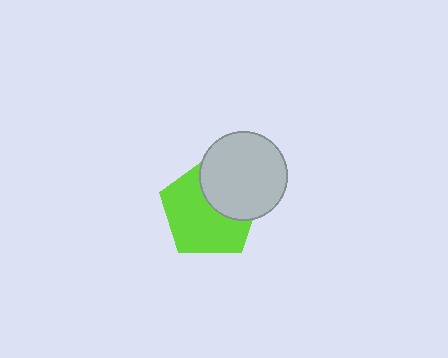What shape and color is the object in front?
The object in front is a light gray circle.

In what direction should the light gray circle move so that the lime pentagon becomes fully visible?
The light gray circle should move toward the upper-right. That is the shortest direction to clear the overlap and leave the lime pentagon fully visible.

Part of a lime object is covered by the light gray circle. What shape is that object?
It is a pentagon.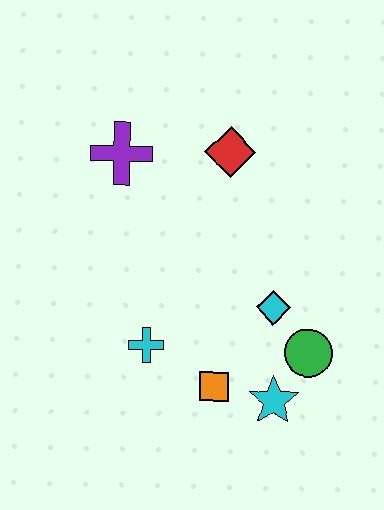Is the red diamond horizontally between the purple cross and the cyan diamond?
Yes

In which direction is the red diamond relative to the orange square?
The red diamond is above the orange square.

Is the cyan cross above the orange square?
Yes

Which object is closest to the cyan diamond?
The green circle is closest to the cyan diamond.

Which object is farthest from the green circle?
The purple cross is farthest from the green circle.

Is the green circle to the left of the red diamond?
No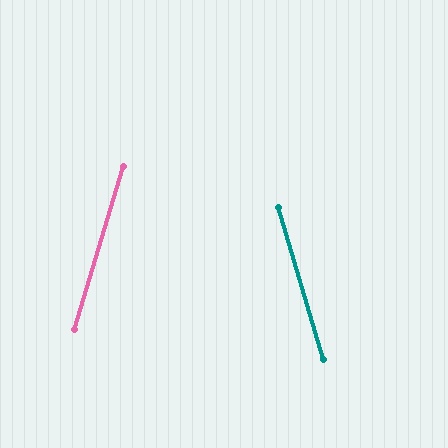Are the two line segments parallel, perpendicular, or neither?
Neither parallel nor perpendicular — they differ by about 33°.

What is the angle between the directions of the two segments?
Approximately 33 degrees.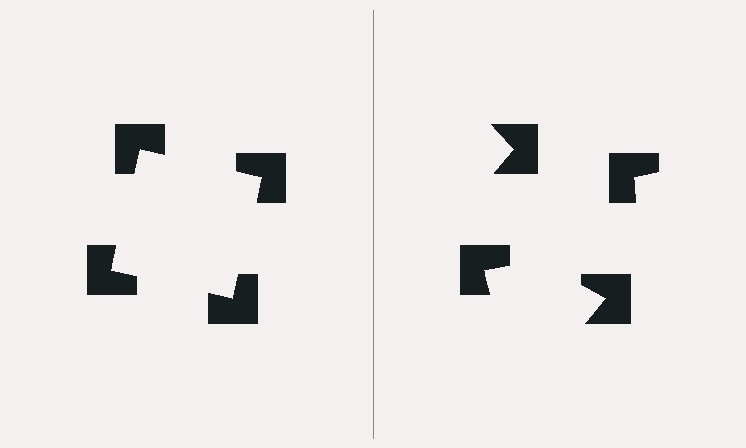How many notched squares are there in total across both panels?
8 — 4 on each side.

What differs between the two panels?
The notched squares are positioned identically on both sides; only the wedge orientations differ. On the left they align to a square; on the right they are misaligned.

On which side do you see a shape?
An illusory square appears on the left side. On the right side the wedge cuts are rotated, so no coherent shape forms.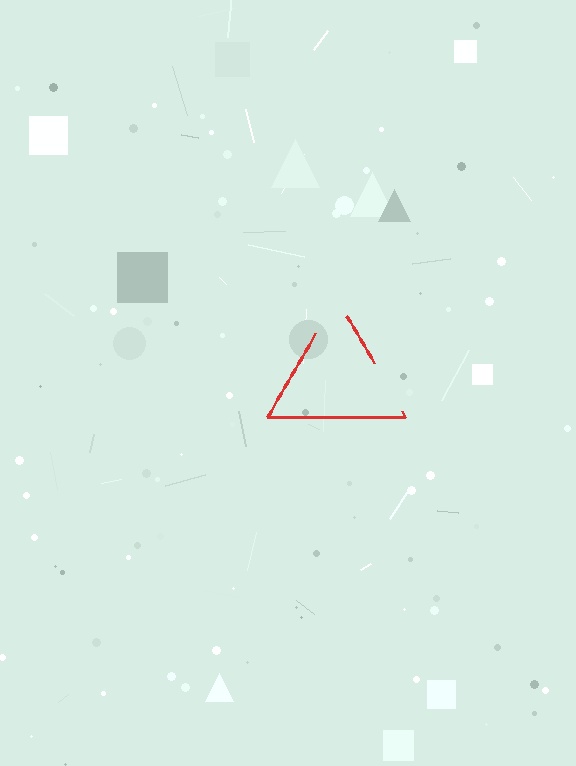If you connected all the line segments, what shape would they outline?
They would outline a triangle.